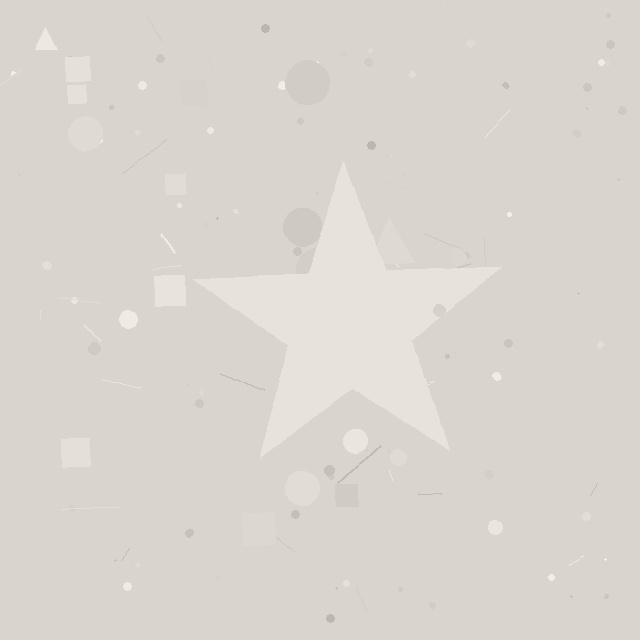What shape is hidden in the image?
A star is hidden in the image.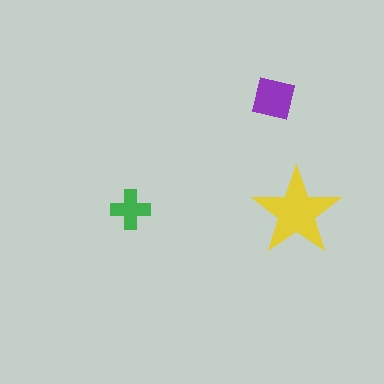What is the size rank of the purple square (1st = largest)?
2nd.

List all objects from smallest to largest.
The green cross, the purple square, the yellow star.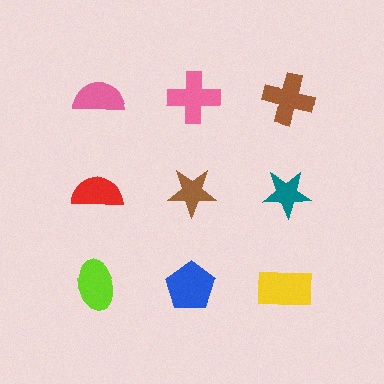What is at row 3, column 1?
A lime ellipse.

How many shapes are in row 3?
3 shapes.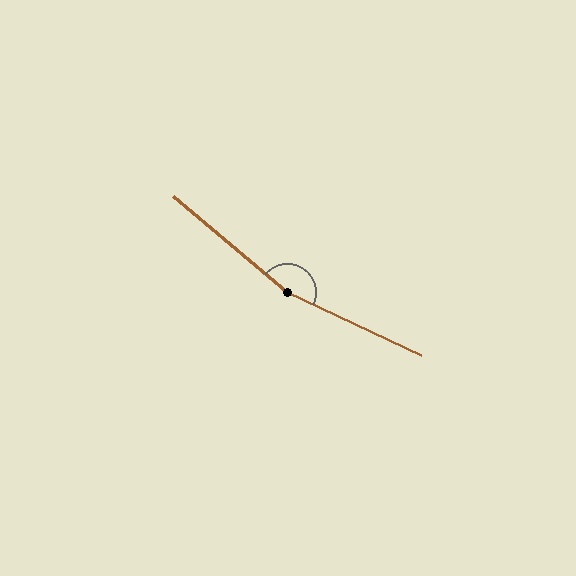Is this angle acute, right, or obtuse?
It is obtuse.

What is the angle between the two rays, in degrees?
Approximately 165 degrees.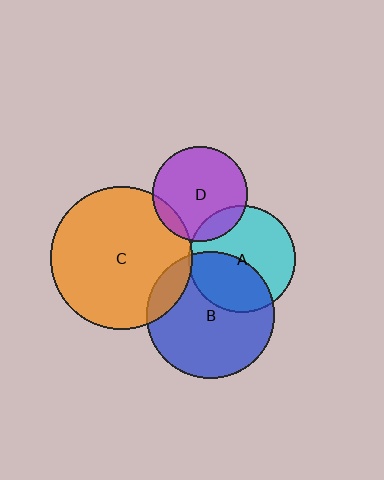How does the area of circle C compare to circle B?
Approximately 1.3 times.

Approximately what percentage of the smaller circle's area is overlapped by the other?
Approximately 10%.